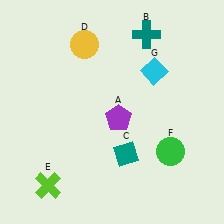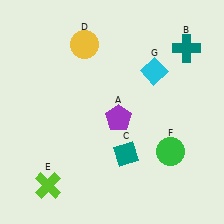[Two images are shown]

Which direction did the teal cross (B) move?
The teal cross (B) moved right.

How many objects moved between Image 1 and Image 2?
1 object moved between the two images.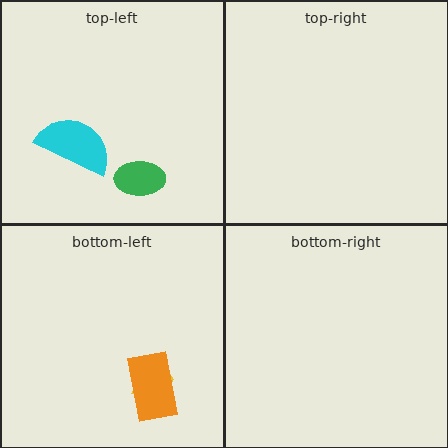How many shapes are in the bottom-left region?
2.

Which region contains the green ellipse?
The top-left region.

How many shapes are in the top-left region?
2.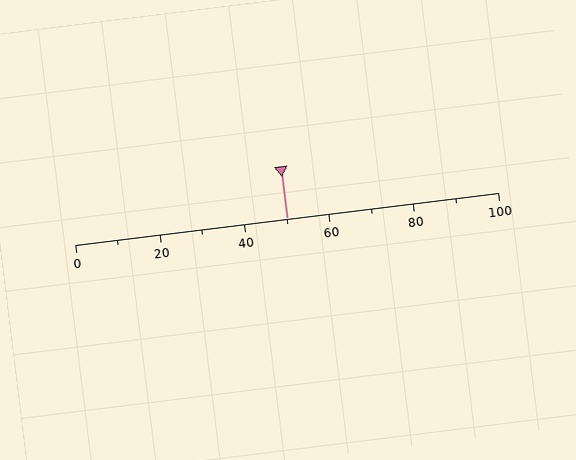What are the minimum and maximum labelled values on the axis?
The axis runs from 0 to 100.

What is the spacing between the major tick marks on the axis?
The major ticks are spaced 20 apart.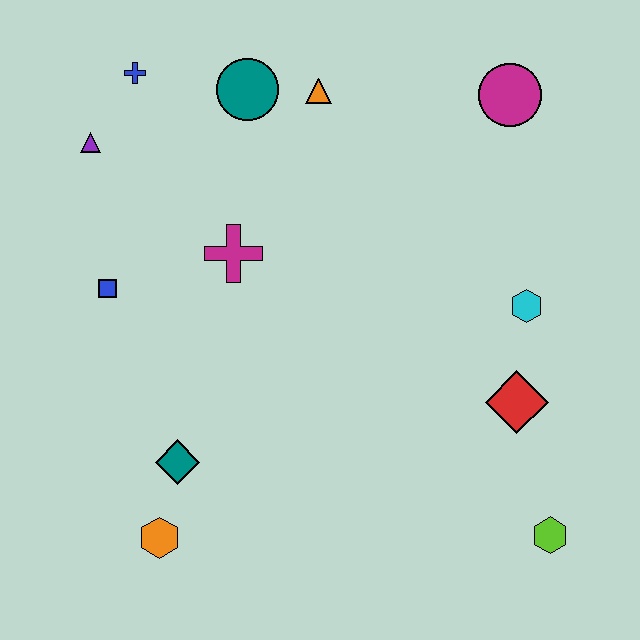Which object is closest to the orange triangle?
The teal circle is closest to the orange triangle.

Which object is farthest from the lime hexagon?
The blue cross is farthest from the lime hexagon.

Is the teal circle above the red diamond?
Yes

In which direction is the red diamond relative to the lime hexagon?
The red diamond is above the lime hexagon.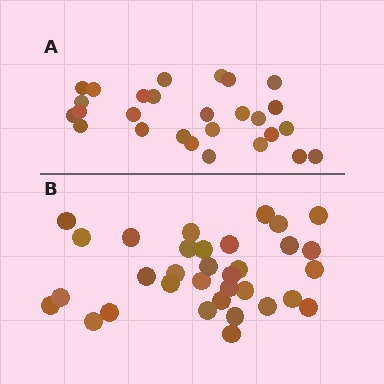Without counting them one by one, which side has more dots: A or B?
Region B (the bottom region) has more dots.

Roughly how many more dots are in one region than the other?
Region B has about 6 more dots than region A.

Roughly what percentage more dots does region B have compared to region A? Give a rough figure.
About 20% more.